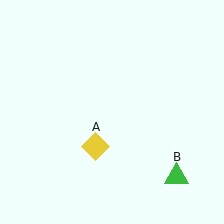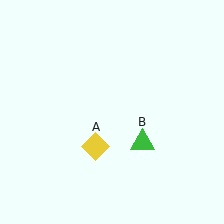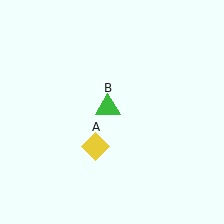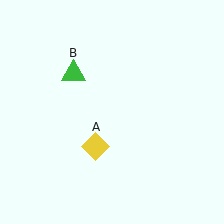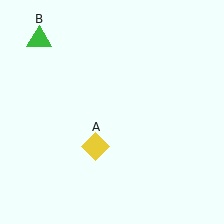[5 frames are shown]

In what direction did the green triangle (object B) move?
The green triangle (object B) moved up and to the left.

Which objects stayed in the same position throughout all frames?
Yellow diamond (object A) remained stationary.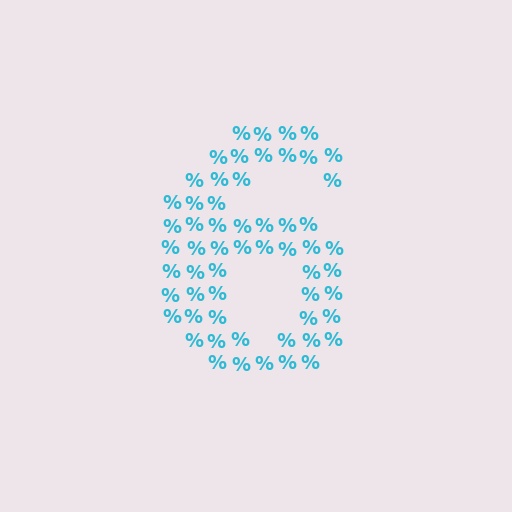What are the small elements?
The small elements are percent signs.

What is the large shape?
The large shape is the digit 6.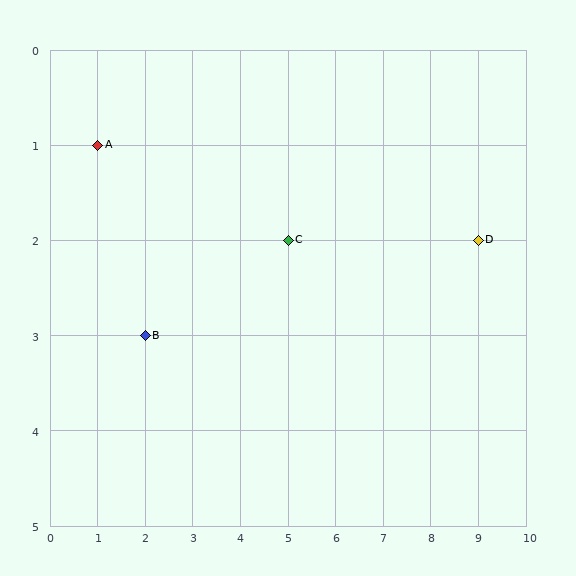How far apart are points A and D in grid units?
Points A and D are 8 columns and 1 row apart (about 8.1 grid units diagonally).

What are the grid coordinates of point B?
Point B is at grid coordinates (2, 3).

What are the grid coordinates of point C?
Point C is at grid coordinates (5, 2).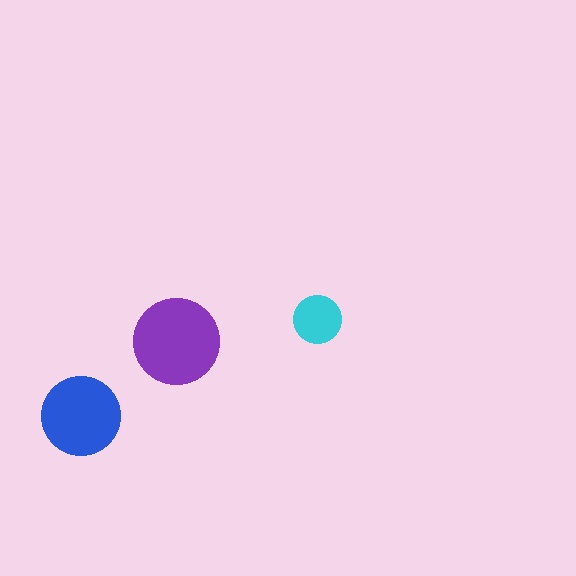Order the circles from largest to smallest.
the purple one, the blue one, the cyan one.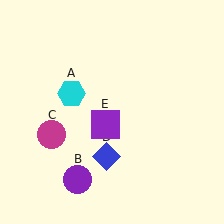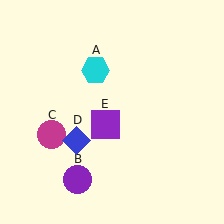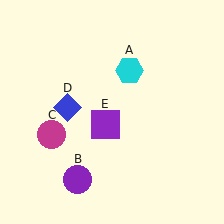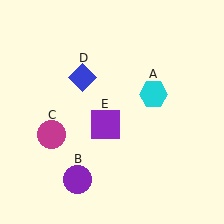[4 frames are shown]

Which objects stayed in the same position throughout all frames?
Purple circle (object B) and magenta circle (object C) and purple square (object E) remained stationary.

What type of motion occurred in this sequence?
The cyan hexagon (object A), blue diamond (object D) rotated clockwise around the center of the scene.